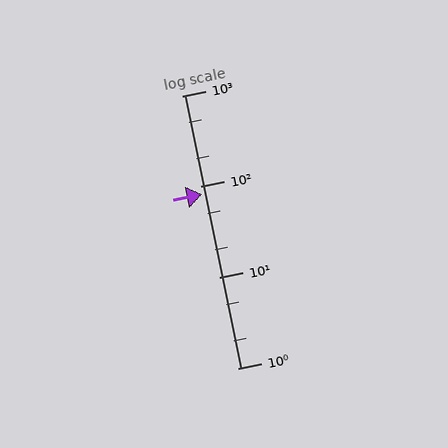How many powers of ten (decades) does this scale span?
The scale spans 3 decades, from 1 to 1000.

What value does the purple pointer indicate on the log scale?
The pointer indicates approximately 82.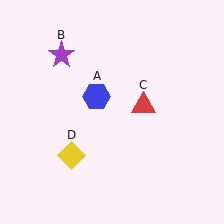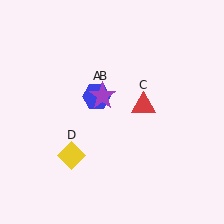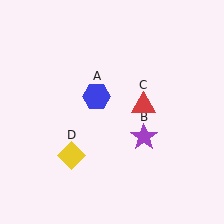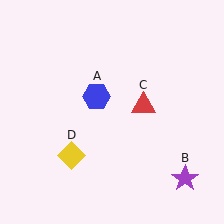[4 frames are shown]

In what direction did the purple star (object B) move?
The purple star (object B) moved down and to the right.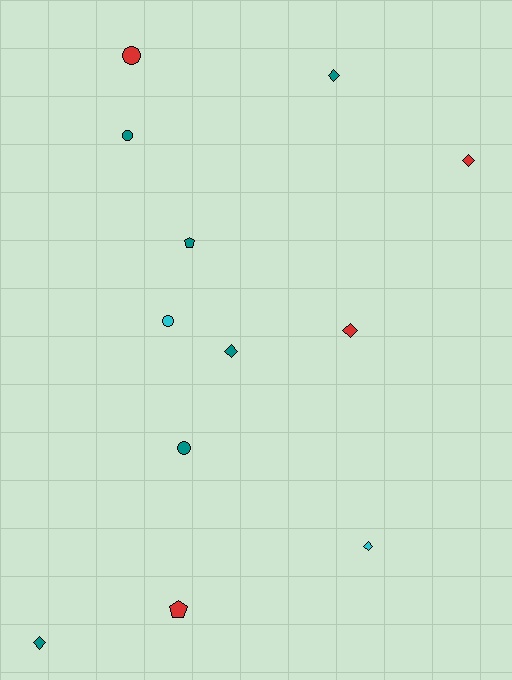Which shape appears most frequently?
Diamond, with 6 objects.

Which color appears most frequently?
Teal, with 6 objects.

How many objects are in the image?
There are 12 objects.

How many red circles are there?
There is 1 red circle.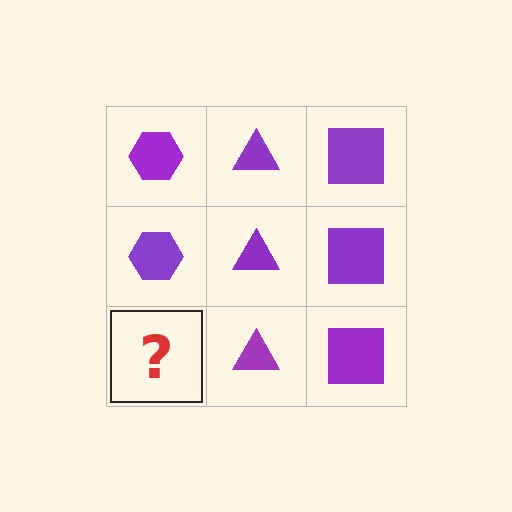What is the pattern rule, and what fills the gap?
The rule is that each column has a consistent shape. The gap should be filled with a purple hexagon.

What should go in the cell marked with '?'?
The missing cell should contain a purple hexagon.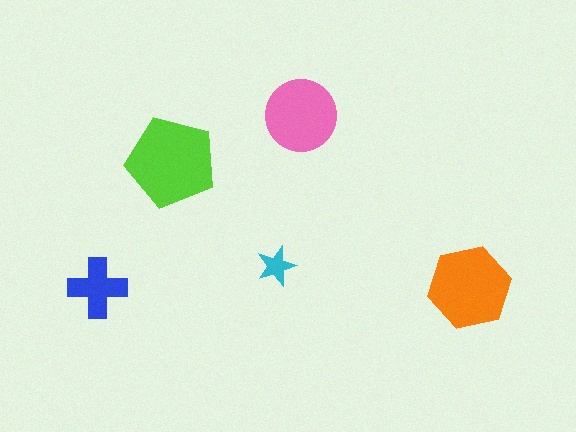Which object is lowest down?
The blue cross is bottommost.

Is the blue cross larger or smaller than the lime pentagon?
Smaller.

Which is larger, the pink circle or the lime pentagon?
The lime pentagon.